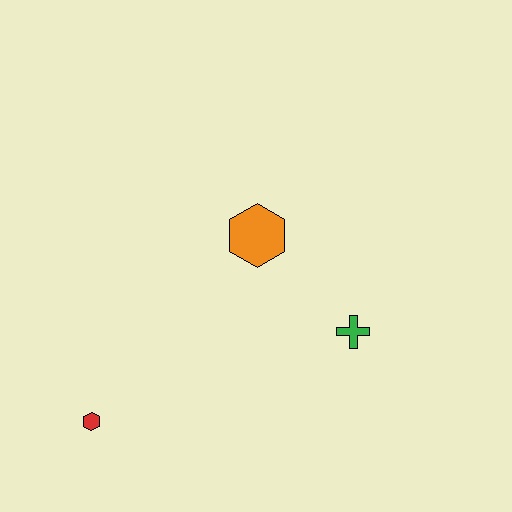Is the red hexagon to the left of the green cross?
Yes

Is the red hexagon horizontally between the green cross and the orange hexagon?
No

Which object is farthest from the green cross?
The red hexagon is farthest from the green cross.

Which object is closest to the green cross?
The orange hexagon is closest to the green cross.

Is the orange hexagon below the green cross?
No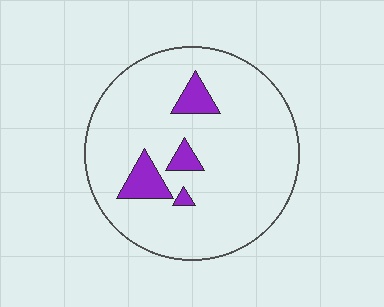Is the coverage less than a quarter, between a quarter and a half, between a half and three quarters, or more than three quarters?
Less than a quarter.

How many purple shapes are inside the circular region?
4.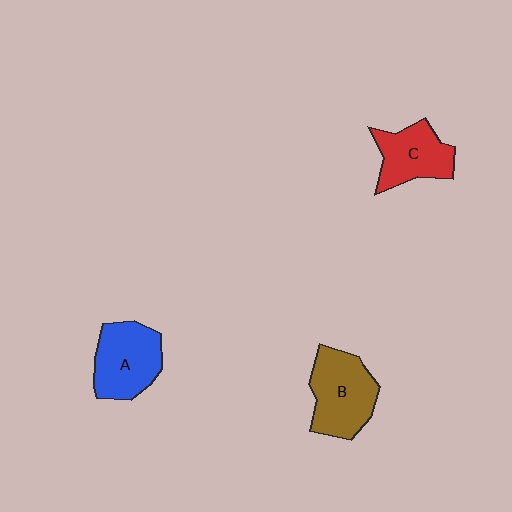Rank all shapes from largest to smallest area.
From largest to smallest: B (brown), A (blue), C (red).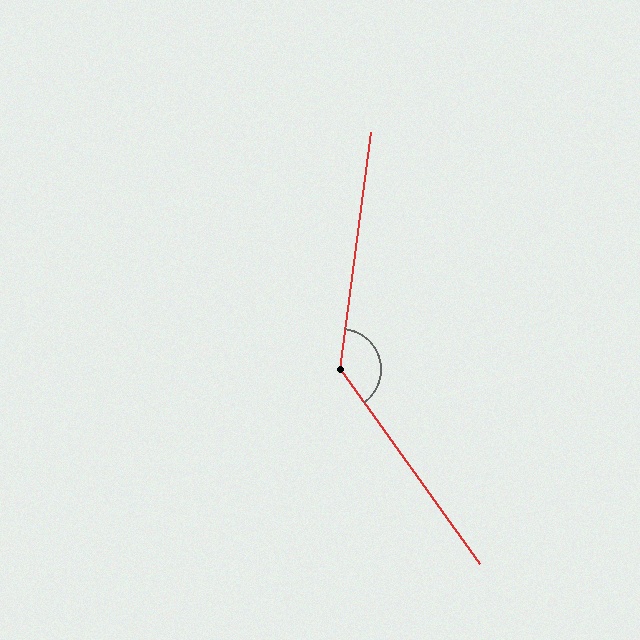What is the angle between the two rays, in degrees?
Approximately 137 degrees.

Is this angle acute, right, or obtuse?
It is obtuse.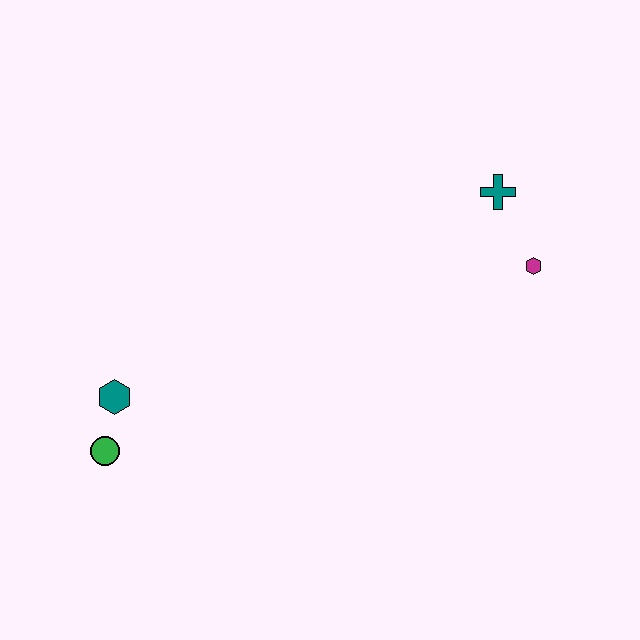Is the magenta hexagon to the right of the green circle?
Yes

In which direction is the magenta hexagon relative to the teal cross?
The magenta hexagon is below the teal cross.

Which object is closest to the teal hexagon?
The green circle is closest to the teal hexagon.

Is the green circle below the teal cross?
Yes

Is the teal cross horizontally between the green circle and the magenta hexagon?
Yes